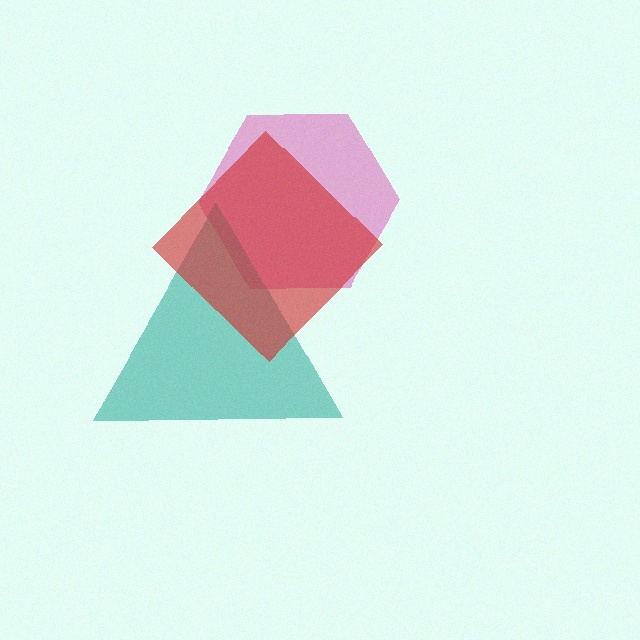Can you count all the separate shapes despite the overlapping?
Yes, there are 3 separate shapes.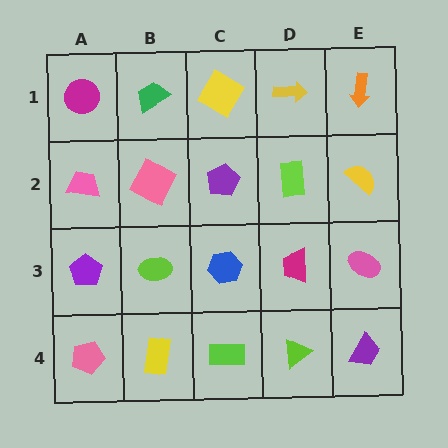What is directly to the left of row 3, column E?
A magenta trapezoid.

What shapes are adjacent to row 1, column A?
A pink trapezoid (row 2, column A), a green trapezoid (row 1, column B).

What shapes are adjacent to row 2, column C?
A yellow diamond (row 1, column C), a blue hexagon (row 3, column C), a pink square (row 2, column B), a lime rectangle (row 2, column D).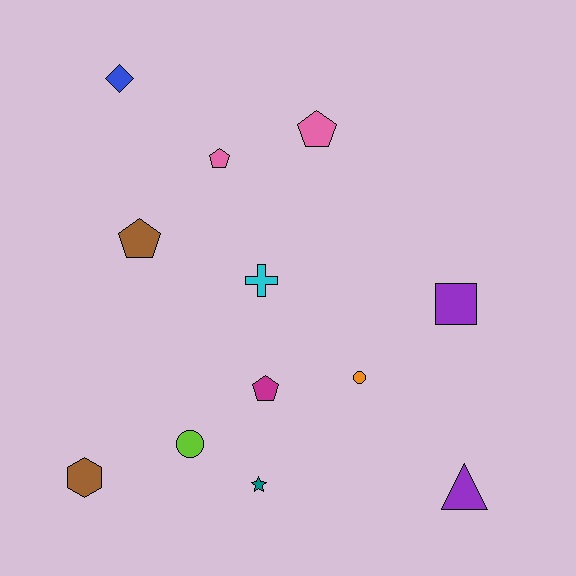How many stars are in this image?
There is 1 star.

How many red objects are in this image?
There are no red objects.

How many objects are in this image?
There are 12 objects.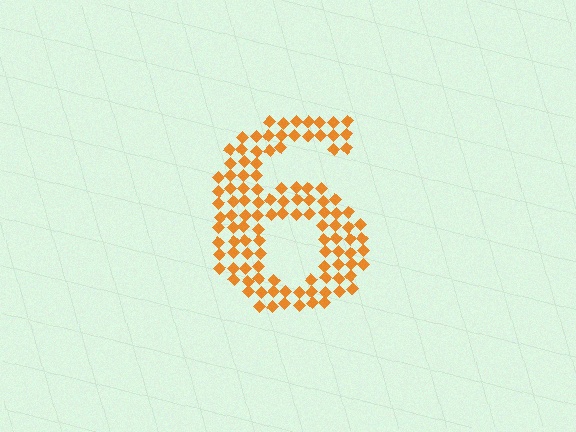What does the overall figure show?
The overall figure shows the digit 6.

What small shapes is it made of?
It is made of small diamonds.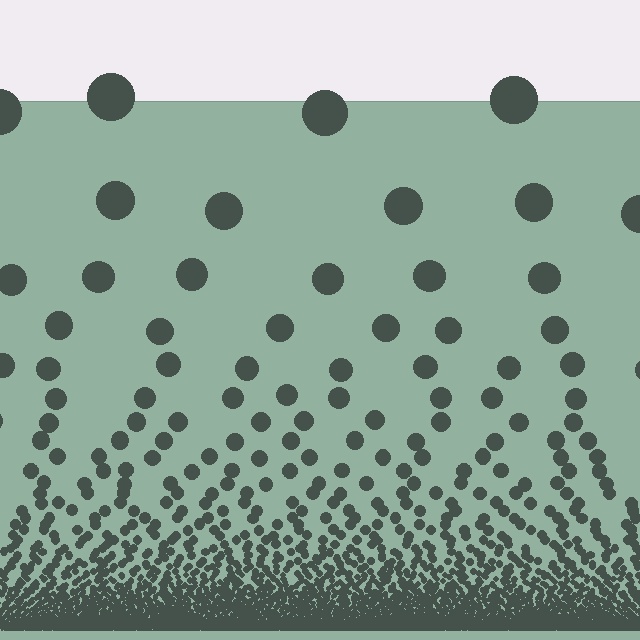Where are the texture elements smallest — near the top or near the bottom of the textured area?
Near the bottom.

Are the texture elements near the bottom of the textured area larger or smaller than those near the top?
Smaller. The gradient is inverted — elements near the bottom are smaller and denser.